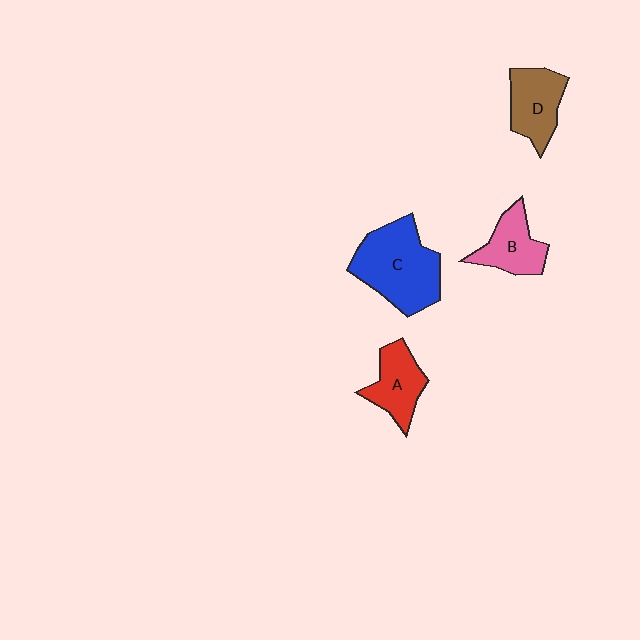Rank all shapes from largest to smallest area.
From largest to smallest: C (blue), D (brown), A (red), B (pink).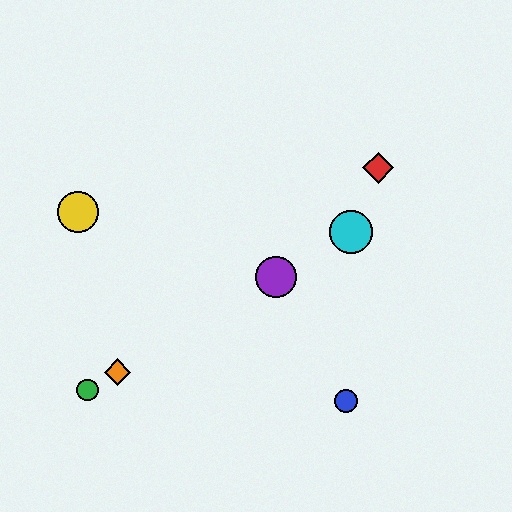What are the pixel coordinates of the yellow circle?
The yellow circle is at (78, 212).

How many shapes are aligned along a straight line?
4 shapes (the green circle, the purple circle, the orange diamond, the cyan circle) are aligned along a straight line.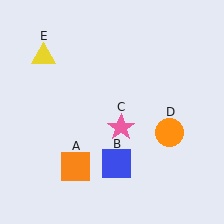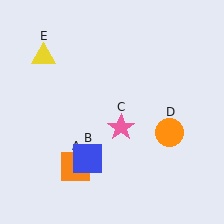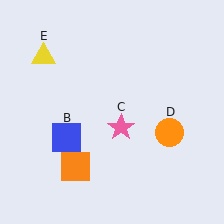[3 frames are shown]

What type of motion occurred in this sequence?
The blue square (object B) rotated clockwise around the center of the scene.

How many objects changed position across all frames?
1 object changed position: blue square (object B).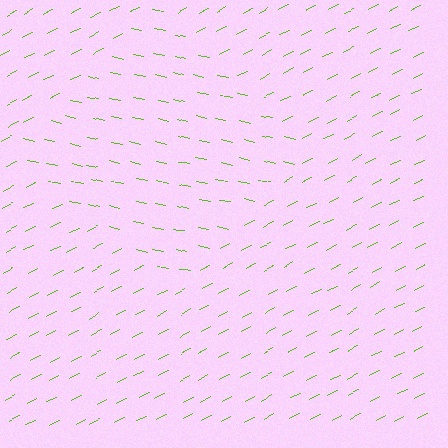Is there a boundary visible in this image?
Yes, there is a texture boundary formed by a change in line orientation.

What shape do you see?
I see a diamond.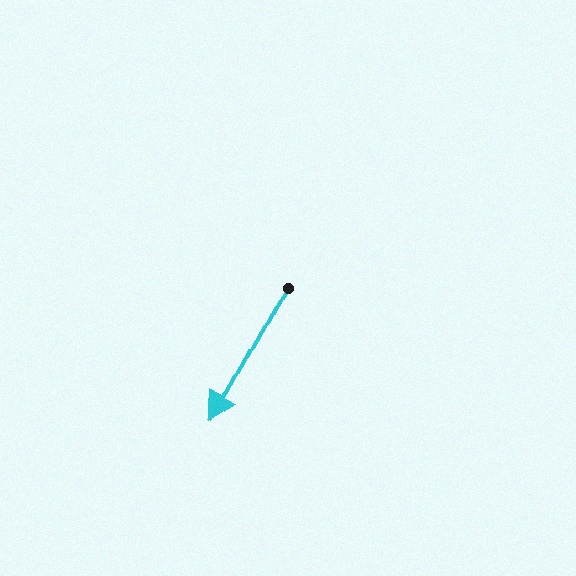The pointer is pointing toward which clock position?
Roughly 7 o'clock.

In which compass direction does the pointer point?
Southwest.